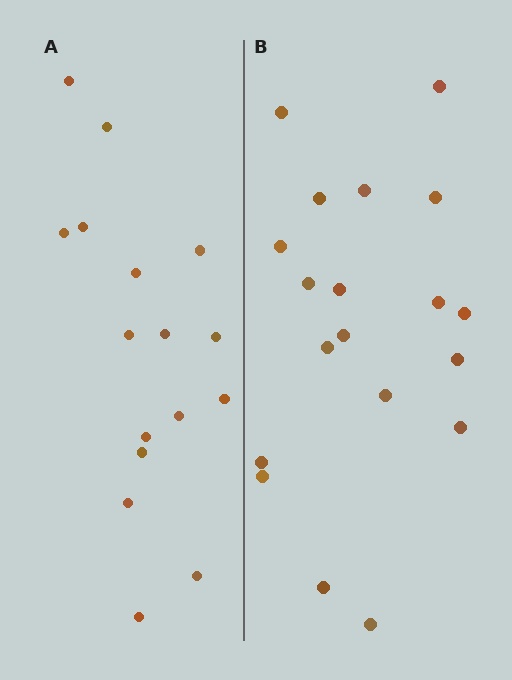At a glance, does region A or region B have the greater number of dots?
Region B (the right region) has more dots.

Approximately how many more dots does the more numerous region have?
Region B has just a few more — roughly 2 or 3 more dots than region A.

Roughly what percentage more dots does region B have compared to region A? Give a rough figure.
About 20% more.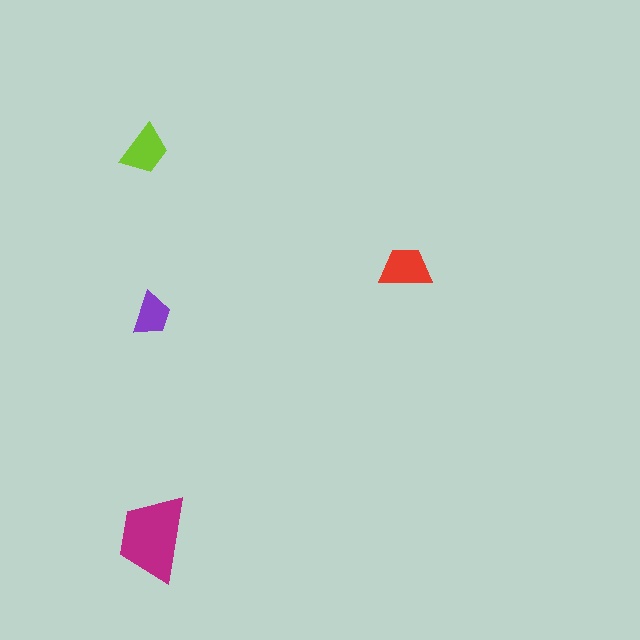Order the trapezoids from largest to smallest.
the magenta one, the red one, the lime one, the purple one.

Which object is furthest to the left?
The lime trapezoid is leftmost.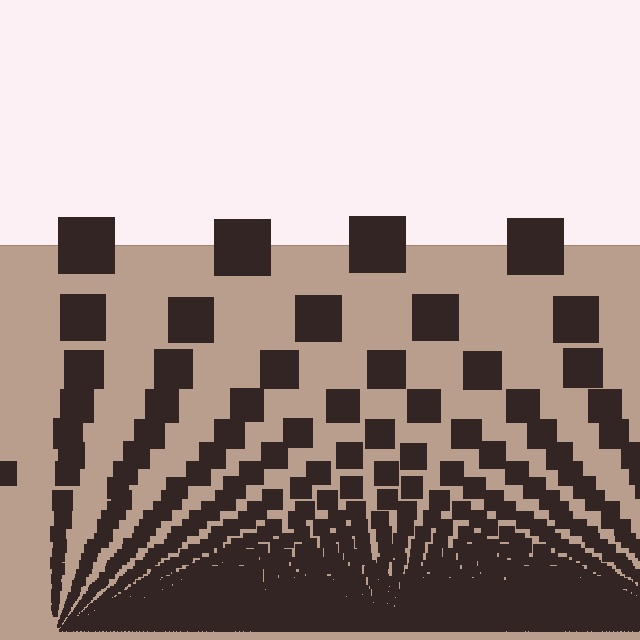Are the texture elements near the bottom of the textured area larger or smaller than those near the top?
Smaller. The gradient is inverted — elements near the bottom are smaller and denser.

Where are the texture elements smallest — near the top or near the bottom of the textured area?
Near the bottom.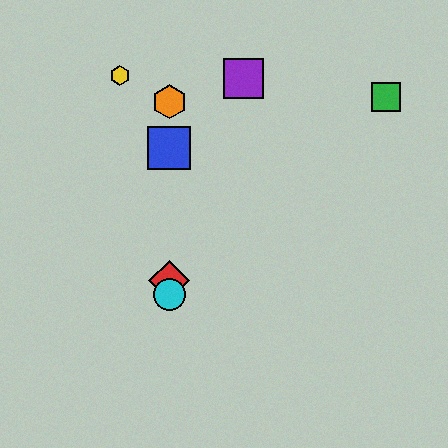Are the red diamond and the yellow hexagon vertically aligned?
No, the red diamond is at x≈169 and the yellow hexagon is at x≈120.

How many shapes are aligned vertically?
4 shapes (the red diamond, the blue square, the orange hexagon, the cyan circle) are aligned vertically.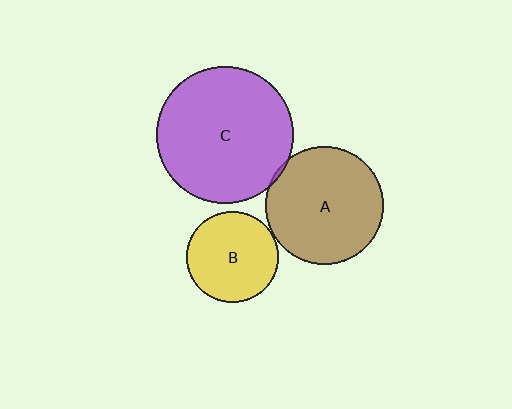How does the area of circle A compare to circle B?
Approximately 1.7 times.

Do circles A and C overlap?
Yes.